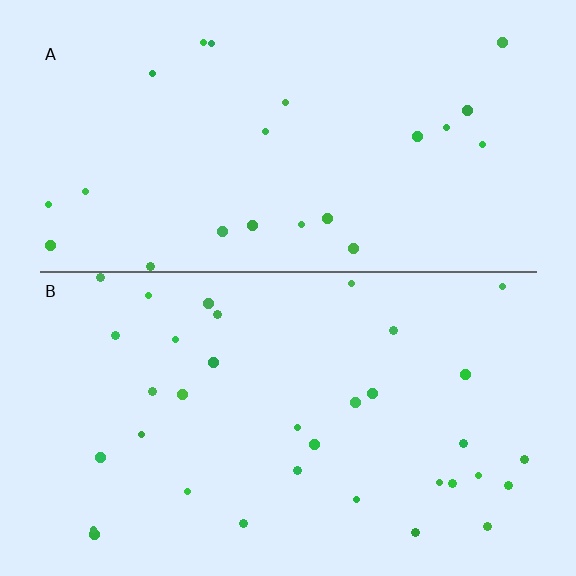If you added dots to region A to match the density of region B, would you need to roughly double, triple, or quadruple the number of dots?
Approximately double.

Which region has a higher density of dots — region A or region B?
B (the bottom).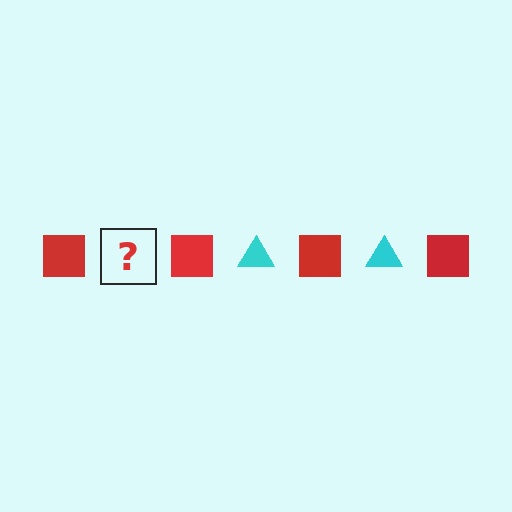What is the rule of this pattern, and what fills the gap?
The rule is that the pattern alternates between red square and cyan triangle. The gap should be filled with a cyan triangle.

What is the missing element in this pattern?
The missing element is a cyan triangle.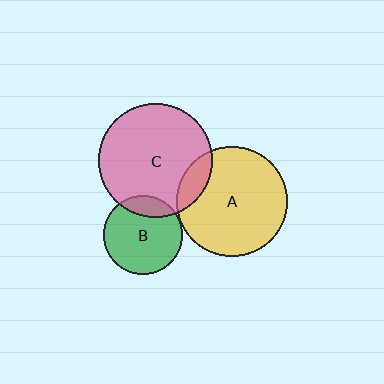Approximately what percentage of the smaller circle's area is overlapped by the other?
Approximately 15%.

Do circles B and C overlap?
Yes.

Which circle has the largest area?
Circle C (pink).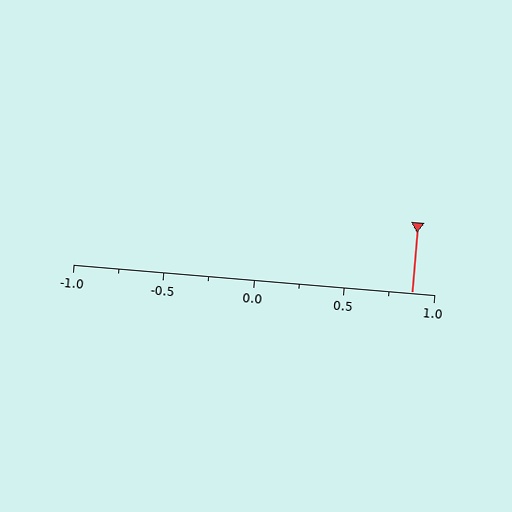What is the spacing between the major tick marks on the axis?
The major ticks are spaced 0.5 apart.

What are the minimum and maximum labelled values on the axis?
The axis runs from -1.0 to 1.0.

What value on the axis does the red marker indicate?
The marker indicates approximately 0.88.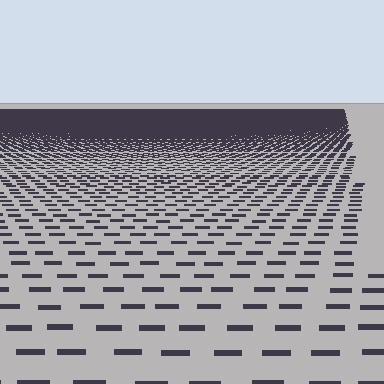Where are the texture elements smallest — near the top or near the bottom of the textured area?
Near the top.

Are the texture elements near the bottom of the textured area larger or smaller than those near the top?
Larger. Near the bottom, elements are closer to the viewer and appear at a bigger on-screen size.